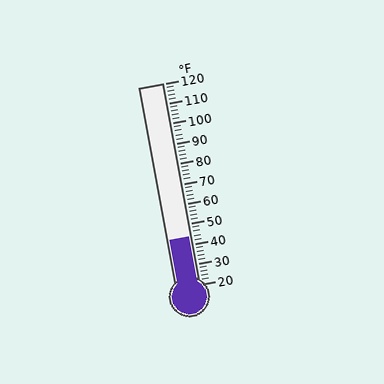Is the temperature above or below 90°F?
The temperature is below 90°F.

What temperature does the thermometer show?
The thermometer shows approximately 44°F.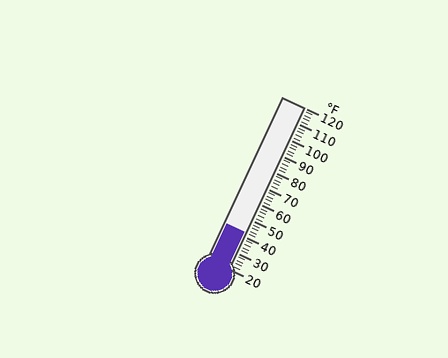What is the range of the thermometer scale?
The thermometer scale ranges from 20°F to 120°F.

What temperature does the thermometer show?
The thermometer shows approximately 42°F.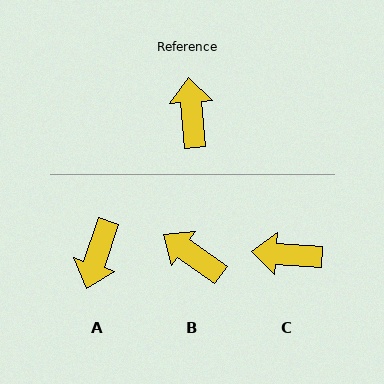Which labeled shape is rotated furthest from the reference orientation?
A, about 157 degrees away.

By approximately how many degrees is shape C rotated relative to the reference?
Approximately 81 degrees counter-clockwise.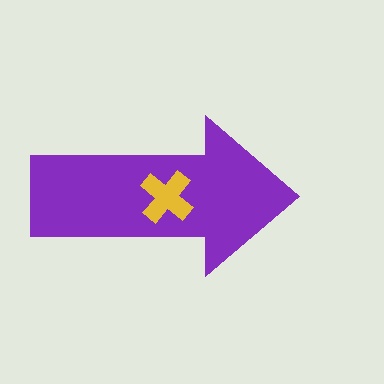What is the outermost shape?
The purple arrow.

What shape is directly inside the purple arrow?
The yellow cross.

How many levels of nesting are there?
2.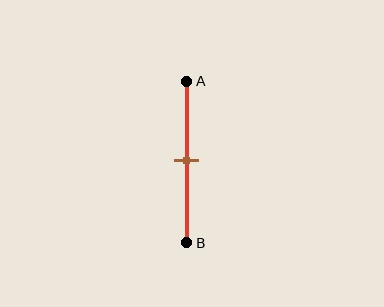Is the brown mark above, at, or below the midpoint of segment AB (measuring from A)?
The brown mark is approximately at the midpoint of segment AB.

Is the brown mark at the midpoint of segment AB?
Yes, the mark is approximately at the midpoint.